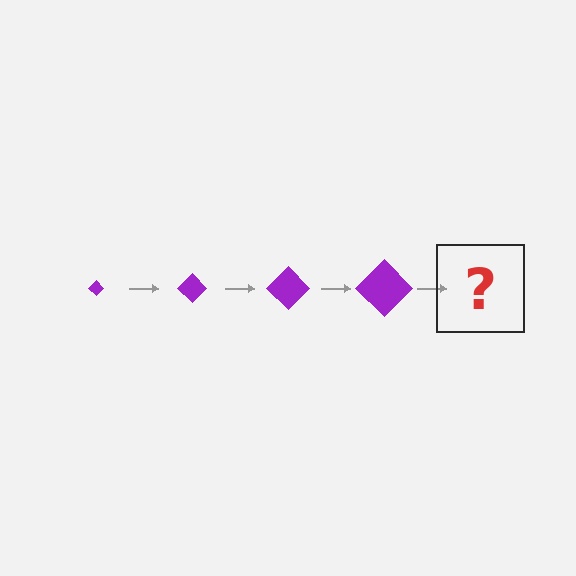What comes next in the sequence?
The next element should be a purple diamond, larger than the previous one.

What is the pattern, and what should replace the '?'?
The pattern is that the diamond gets progressively larger each step. The '?' should be a purple diamond, larger than the previous one.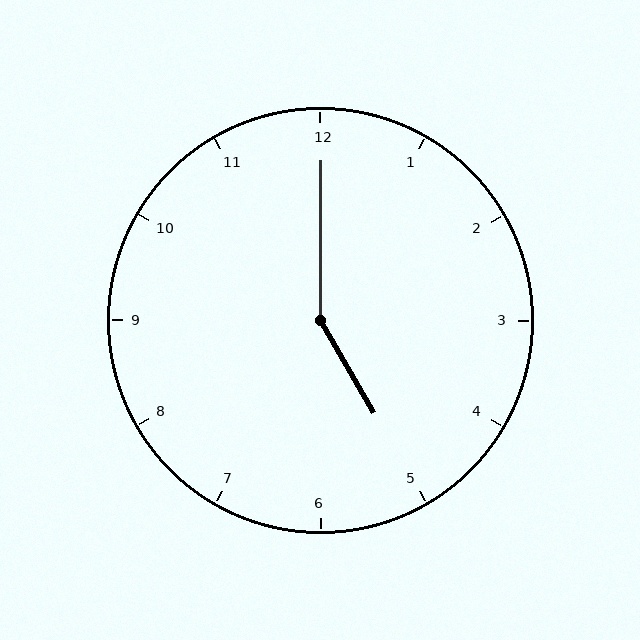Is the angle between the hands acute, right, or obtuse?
It is obtuse.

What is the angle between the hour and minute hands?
Approximately 150 degrees.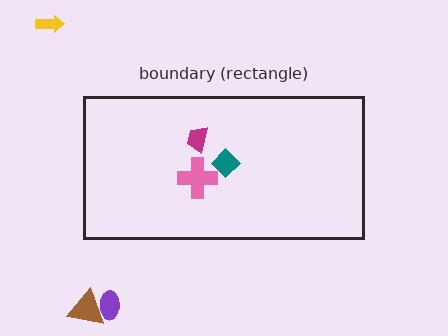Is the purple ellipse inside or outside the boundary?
Outside.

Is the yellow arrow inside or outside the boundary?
Outside.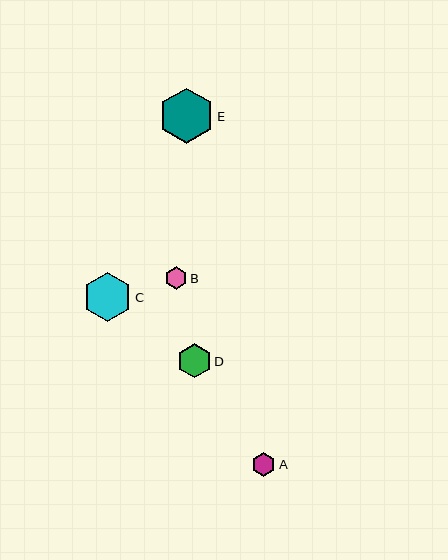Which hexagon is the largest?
Hexagon E is the largest with a size of approximately 55 pixels.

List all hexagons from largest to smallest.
From largest to smallest: E, C, D, A, B.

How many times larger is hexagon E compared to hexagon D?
Hexagon E is approximately 1.6 times the size of hexagon D.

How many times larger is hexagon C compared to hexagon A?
Hexagon C is approximately 2.1 times the size of hexagon A.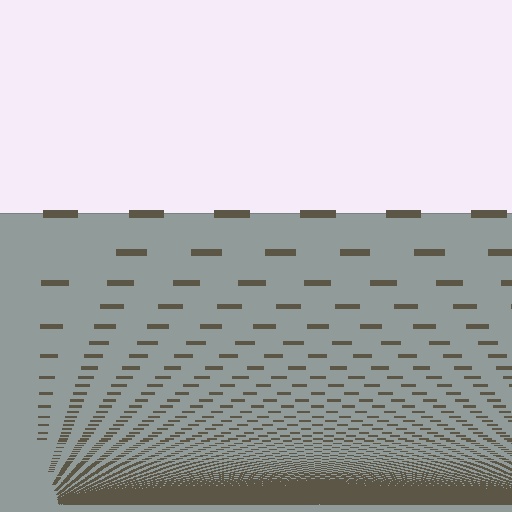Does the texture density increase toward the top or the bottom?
Density increases toward the bottom.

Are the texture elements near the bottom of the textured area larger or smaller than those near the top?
Smaller. The gradient is inverted — elements near the bottom are smaller and denser.